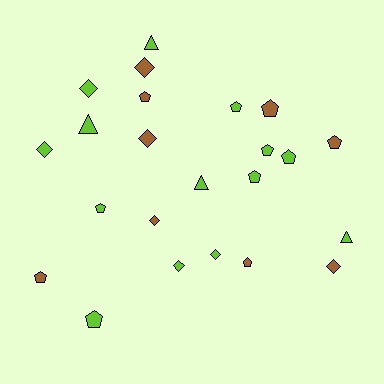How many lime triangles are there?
There are 4 lime triangles.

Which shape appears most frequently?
Pentagon, with 11 objects.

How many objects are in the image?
There are 23 objects.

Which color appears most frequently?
Lime, with 14 objects.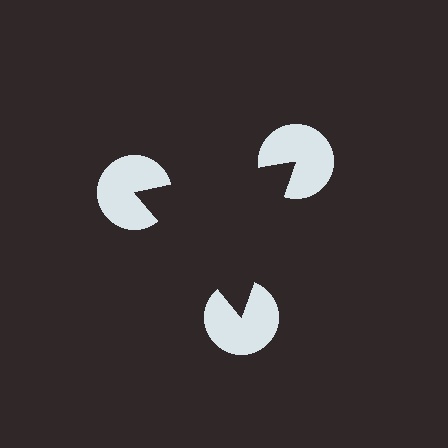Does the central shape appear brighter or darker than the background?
It typically appears slightly darker than the background, even though no actual brightness change is drawn.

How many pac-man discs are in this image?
There are 3 — one at each vertex of the illusory triangle.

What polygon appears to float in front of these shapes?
An illusory triangle — its edges are inferred from the aligned wedge cuts in the pac-man discs, not physically drawn.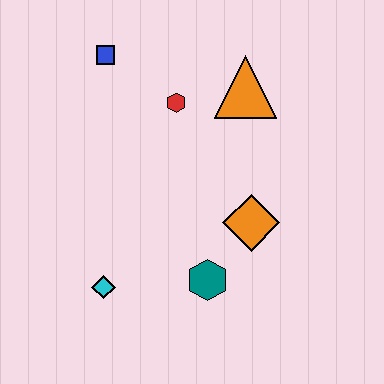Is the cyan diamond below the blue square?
Yes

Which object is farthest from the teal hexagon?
The blue square is farthest from the teal hexagon.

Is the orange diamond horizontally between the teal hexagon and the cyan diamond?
No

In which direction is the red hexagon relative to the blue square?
The red hexagon is to the right of the blue square.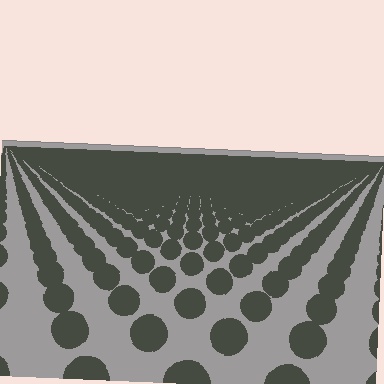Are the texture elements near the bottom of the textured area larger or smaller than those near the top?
Larger. Near the bottom, elements are closer to the viewer and appear at a bigger on-screen size.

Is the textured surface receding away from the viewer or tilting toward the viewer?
The surface is receding away from the viewer. Texture elements get smaller and denser toward the top.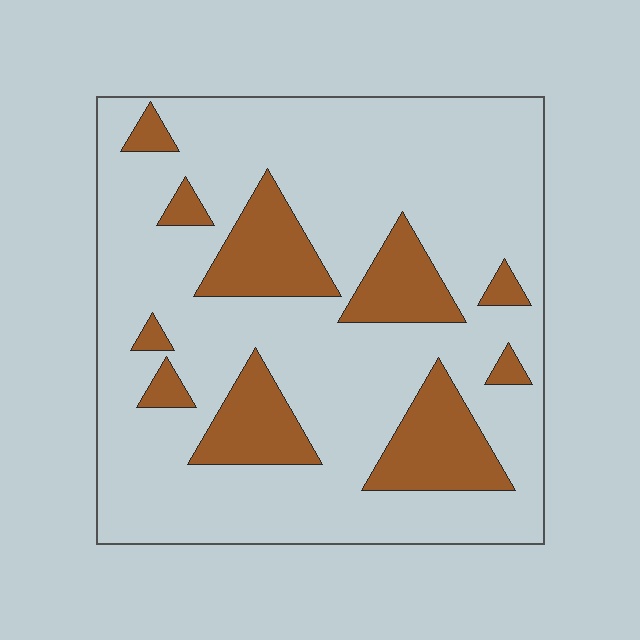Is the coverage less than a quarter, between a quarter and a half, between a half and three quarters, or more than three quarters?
Less than a quarter.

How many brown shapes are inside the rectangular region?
10.